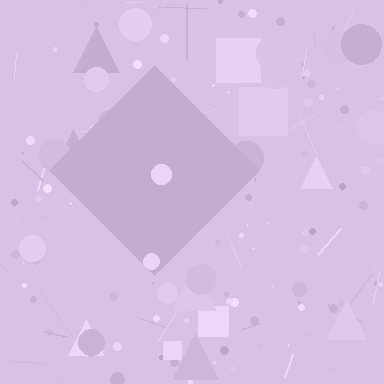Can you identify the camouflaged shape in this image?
The camouflaged shape is a diamond.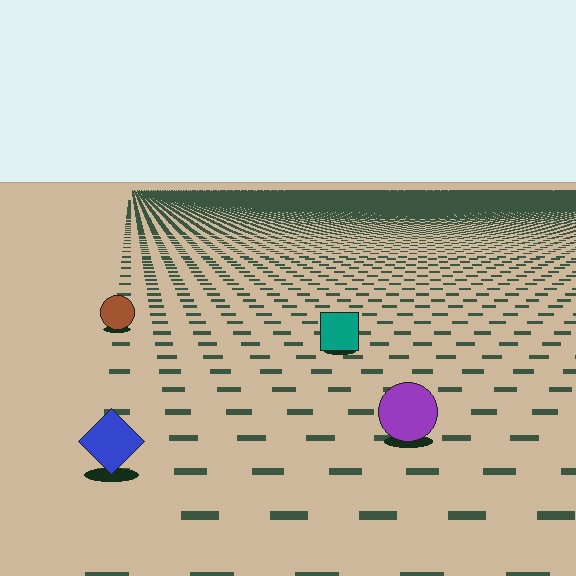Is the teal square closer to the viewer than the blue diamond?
No. The blue diamond is closer — you can tell from the texture gradient: the ground texture is coarser near it.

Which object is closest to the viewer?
The blue diamond is closest. The texture marks near it are larger and more spread out.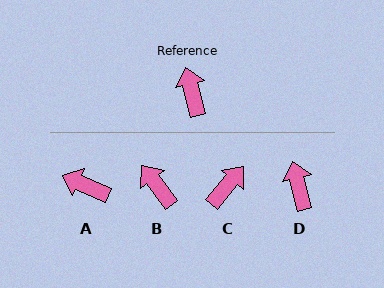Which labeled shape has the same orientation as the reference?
D.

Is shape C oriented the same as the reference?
No, it is off by about 55 degrees.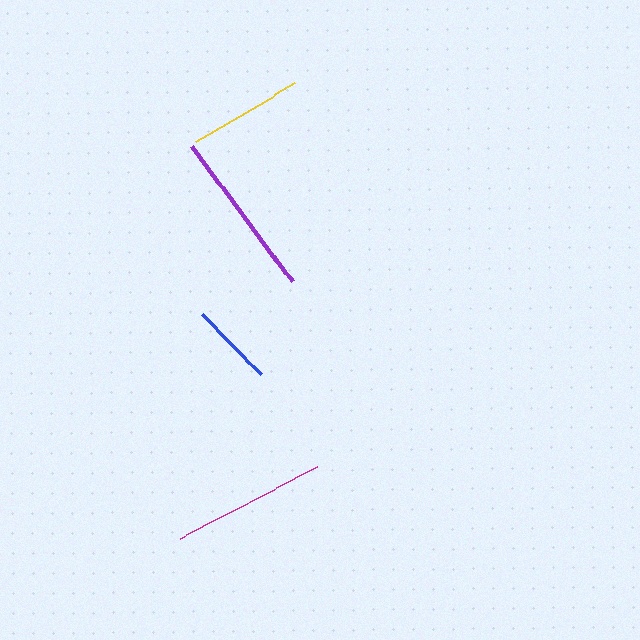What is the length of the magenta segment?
The magenta segment is approximately 153 pixels long.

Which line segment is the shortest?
The blue line is the shortest at approximately 84 pixels.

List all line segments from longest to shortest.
From longest to shortest: purple, magenta, yellow, blue.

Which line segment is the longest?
The purple line is the longest at approximately 168 pixels.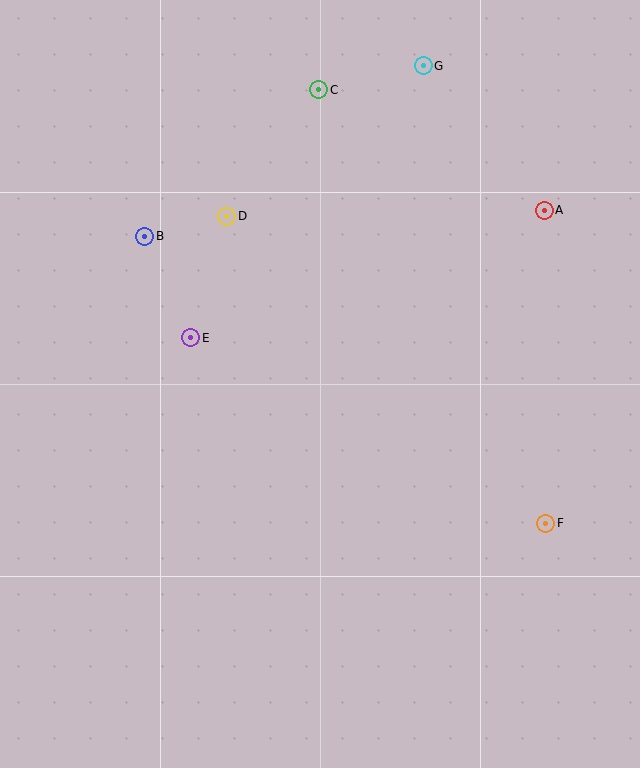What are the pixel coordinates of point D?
Point D is at (227, 216).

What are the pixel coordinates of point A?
Point A is at (544, 210).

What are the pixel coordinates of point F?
Point F is at (546, 523).